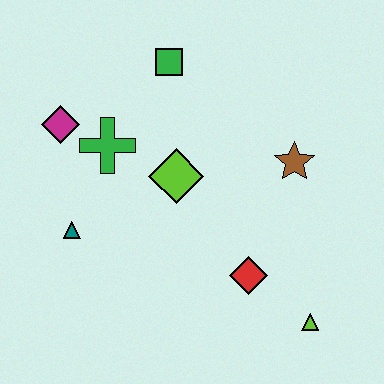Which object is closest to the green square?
The green cross is closest to the green square.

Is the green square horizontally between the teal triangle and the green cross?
No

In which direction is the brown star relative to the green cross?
The brown star is to the right of the green cross.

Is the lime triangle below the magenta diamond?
Yes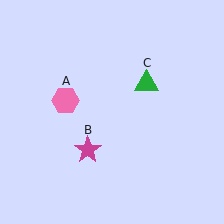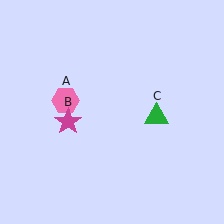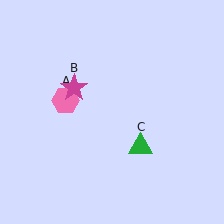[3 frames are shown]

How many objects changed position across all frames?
2 objects changed position: magenta star (object B), green triangle (object C).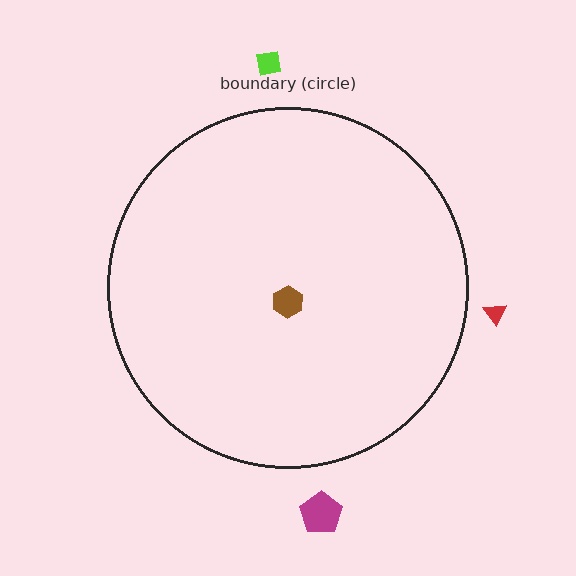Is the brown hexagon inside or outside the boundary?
Inside.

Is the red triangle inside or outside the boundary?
Outside.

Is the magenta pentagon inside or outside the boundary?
Outside.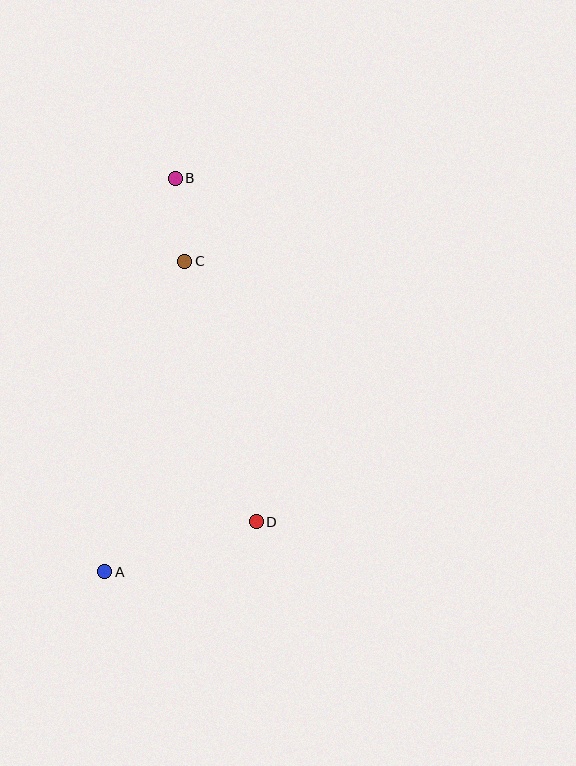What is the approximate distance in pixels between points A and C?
The distance between A and C is approximately 321 pixels.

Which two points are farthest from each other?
Points A and B are farthest from each other.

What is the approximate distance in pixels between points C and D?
The distance between C and D is approximately 270 pixels.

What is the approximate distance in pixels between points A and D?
The distance between A and D is approximately 160 pixels.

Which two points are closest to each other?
Points B and C are closest to each other.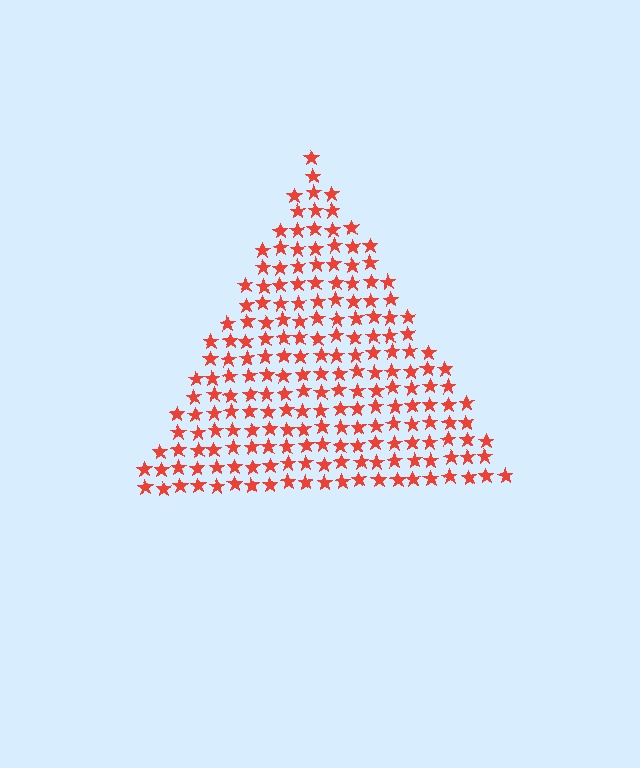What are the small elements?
The small elements are stars.